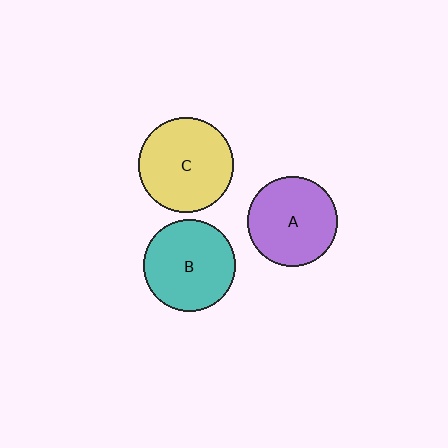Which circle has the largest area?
Circle C (yellow).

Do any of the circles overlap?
No, none of the circles overlap.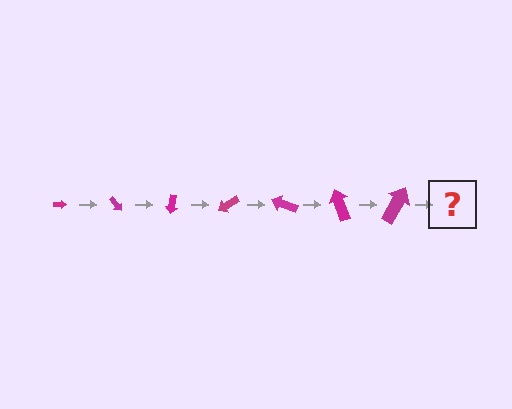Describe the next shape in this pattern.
It should be an arrow, larger than the previous one and rotated 350 degrees from the start.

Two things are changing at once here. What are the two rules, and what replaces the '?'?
The two rules are that the arrow grows larger each step and it rotates 50 degrees each step. The '?' should be an arrow, larger than the previous one and rotated 350 degrees from the start.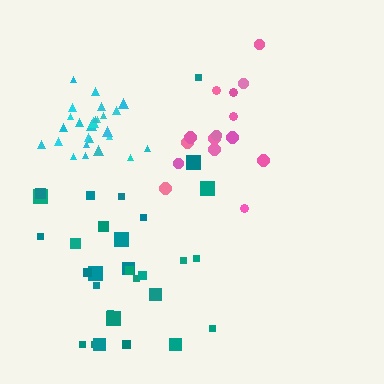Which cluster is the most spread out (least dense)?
Teal.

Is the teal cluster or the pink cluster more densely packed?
Pink.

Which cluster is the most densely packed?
Cyan.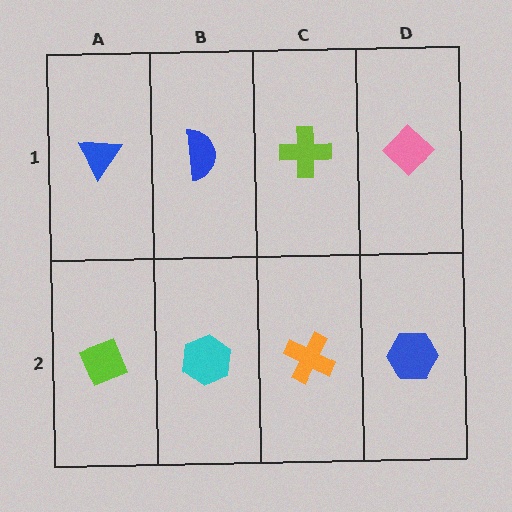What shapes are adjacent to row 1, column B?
A cyan hexagon (row 2, column B), a blue triangle (row 1, column A), a lime cross (row 1, column C).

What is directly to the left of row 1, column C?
A blue semicircle.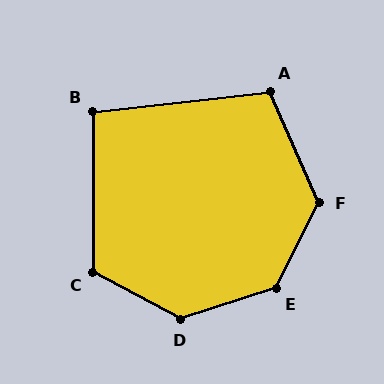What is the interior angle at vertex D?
Approximately 134 degrees (obtuse).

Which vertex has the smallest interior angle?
B, at approximately 97 degrees.